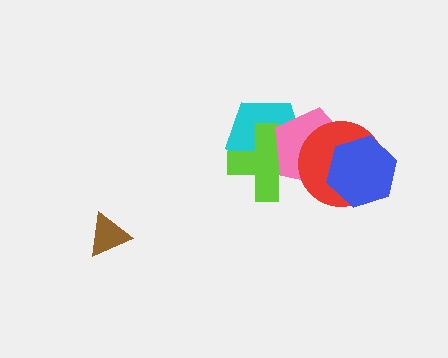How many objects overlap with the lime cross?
2 objects overlap with the lime cross.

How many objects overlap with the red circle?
2 objects overlap with the red circle.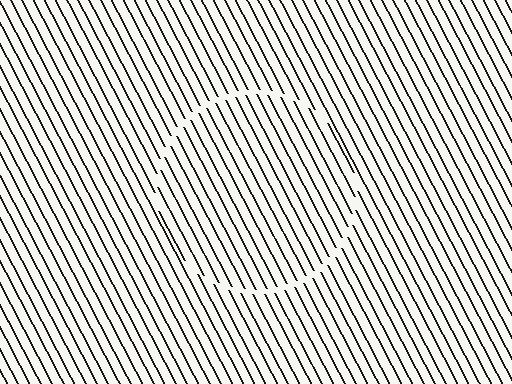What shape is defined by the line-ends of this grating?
An illusory circle. The interior of the shape contains the same grating, shifted by half a period — the contour is defined by the phase discontinuity where line-ends from the inner and outer gratings abut.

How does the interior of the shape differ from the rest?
The interior of the shape contains the same grating, shifted by half a period — the contour is defined by the phase discontinuity where line-ends from the inner and outer gratings abut.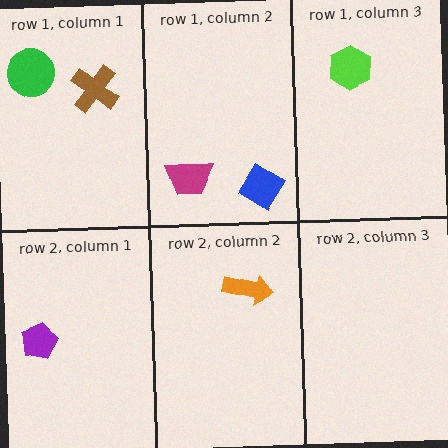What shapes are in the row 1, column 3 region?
The lime hexagon.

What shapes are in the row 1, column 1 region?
The green circle, the brown cross.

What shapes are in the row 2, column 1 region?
The purple pentagon.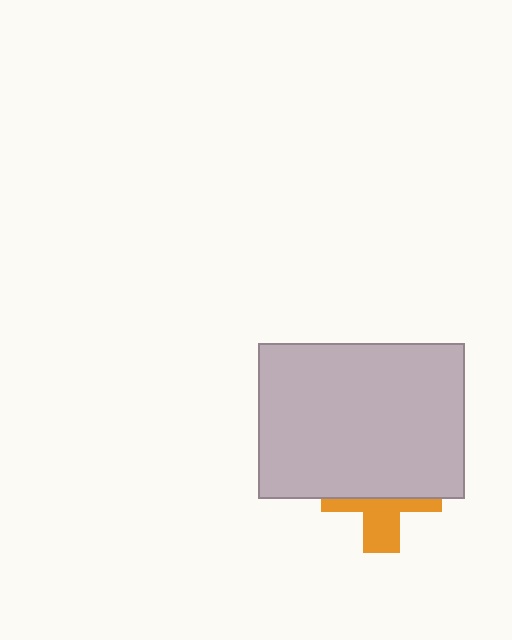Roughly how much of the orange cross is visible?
A small part of it is visible (roughly 40%).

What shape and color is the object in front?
The object in front is a light gray rectangle.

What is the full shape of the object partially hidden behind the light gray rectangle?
The partially hidden object is an orange cross.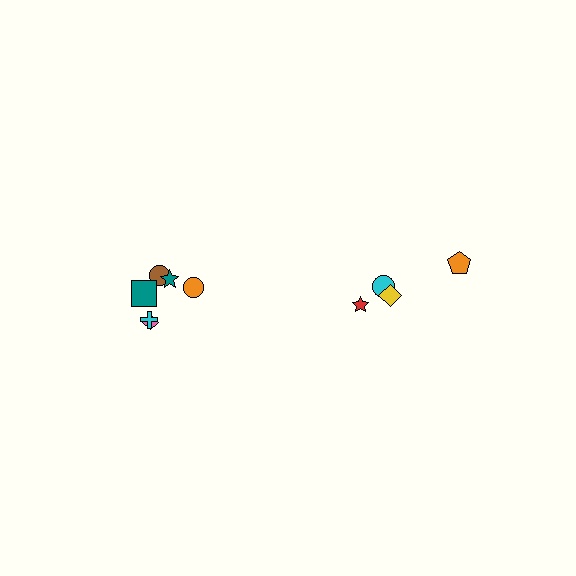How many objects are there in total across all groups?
There are 10 objects.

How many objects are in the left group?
There are 6 objects.